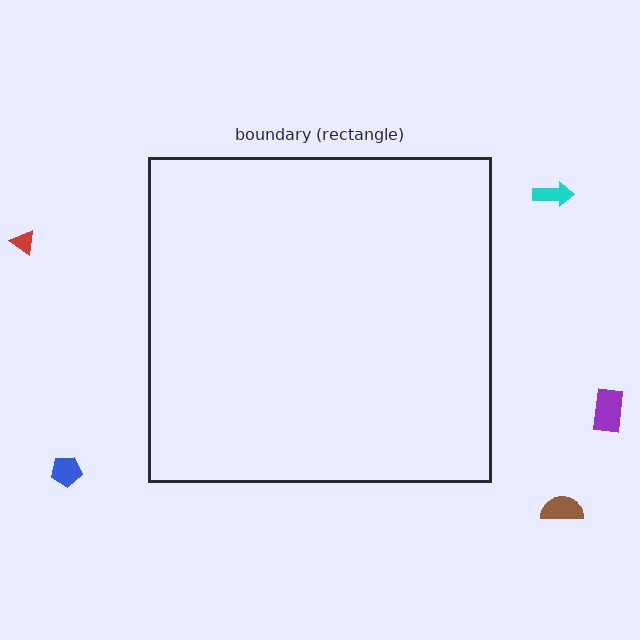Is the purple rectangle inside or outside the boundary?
Outside.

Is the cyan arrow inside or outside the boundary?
Outside.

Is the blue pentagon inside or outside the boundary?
Outside.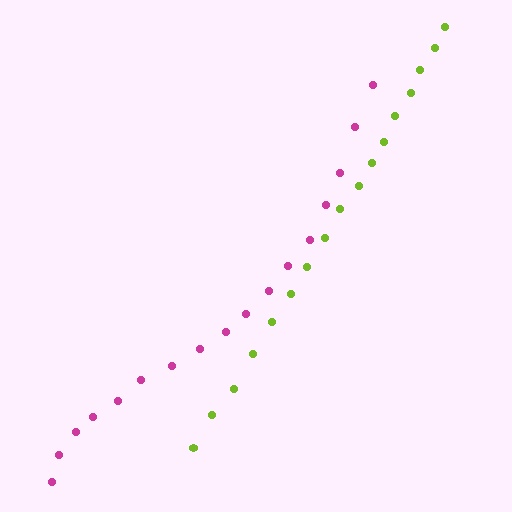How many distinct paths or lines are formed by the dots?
There are 2 distinct paths.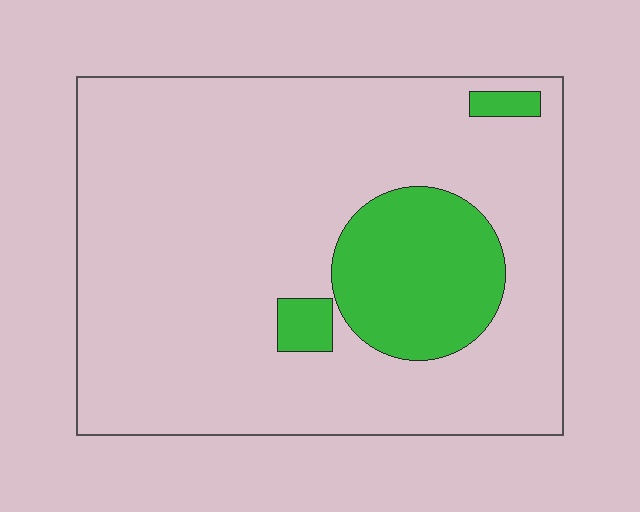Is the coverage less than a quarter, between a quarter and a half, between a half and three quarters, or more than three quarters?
Less than a quarter.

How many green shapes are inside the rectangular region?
3.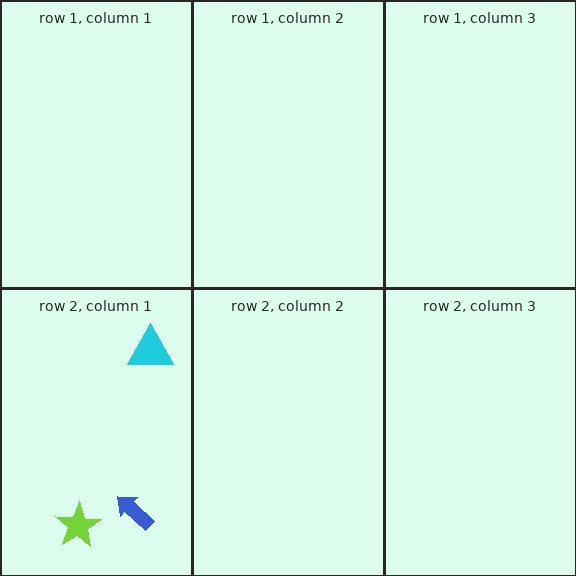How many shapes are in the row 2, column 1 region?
3.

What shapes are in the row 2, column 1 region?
The blue arrow, the cyan triangle, the lime star.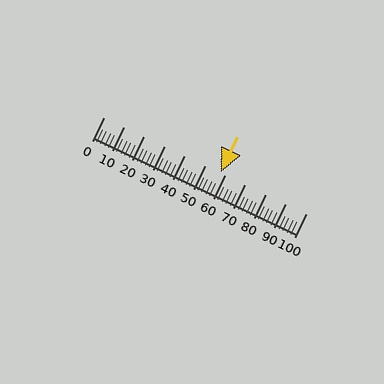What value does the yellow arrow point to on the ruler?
The yellow arrow points to approximately 58.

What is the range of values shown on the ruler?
The ruler shows values from 0 to 100.